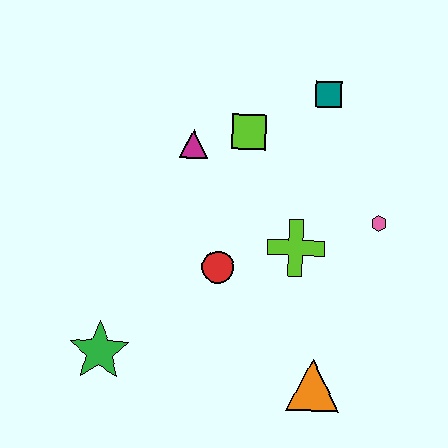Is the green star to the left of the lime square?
Yes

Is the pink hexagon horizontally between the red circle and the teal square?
No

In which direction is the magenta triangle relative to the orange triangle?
The magenta triangle is above the orange triangle.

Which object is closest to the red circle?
The lime cross is closest to the red circle.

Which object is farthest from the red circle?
The teal square is farthest from the red circle.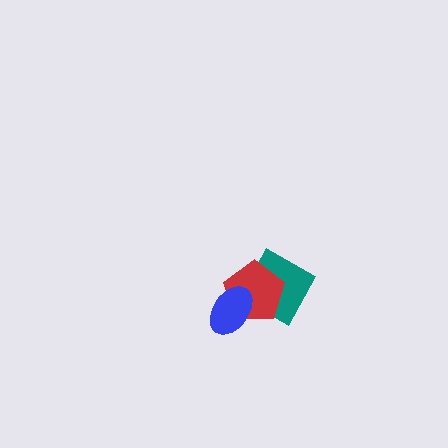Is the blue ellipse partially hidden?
No, no other shape covers it.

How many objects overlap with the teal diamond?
2 objects overlap with the teal diamond.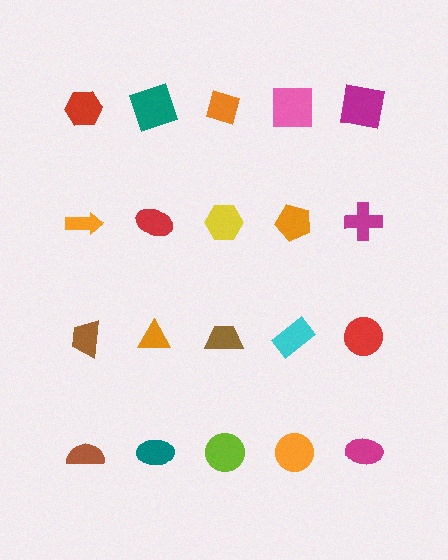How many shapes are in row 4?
5 shapes.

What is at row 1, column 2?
A teal square.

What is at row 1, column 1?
A red hexagon.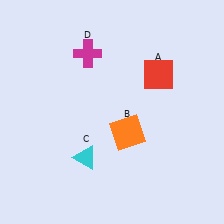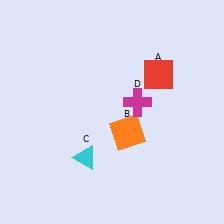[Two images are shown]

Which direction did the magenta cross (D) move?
The magenta cross (D) moved right.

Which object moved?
The magenta cross (D) moved right.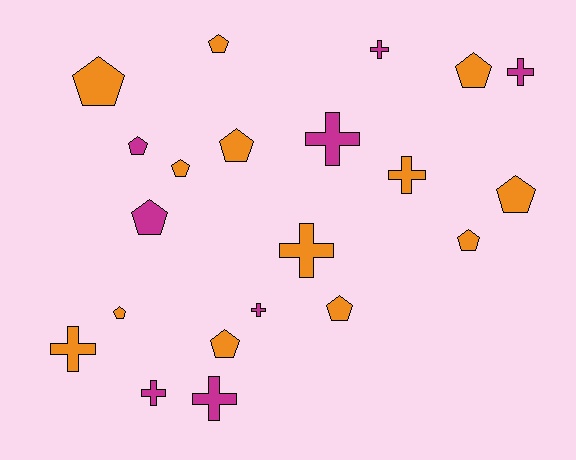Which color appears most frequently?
Orange, with 13 objects.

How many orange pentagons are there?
There are 10 orange pentagons.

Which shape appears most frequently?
Pentagon, with 12 objects.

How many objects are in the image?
There are 21 objects.